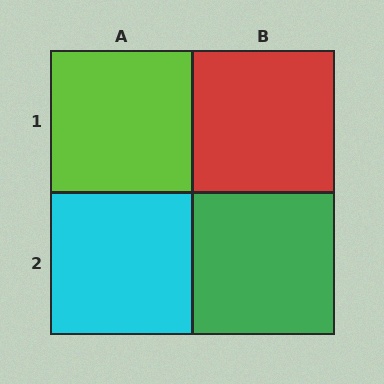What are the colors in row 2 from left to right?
Cyan, green.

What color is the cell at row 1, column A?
Lime.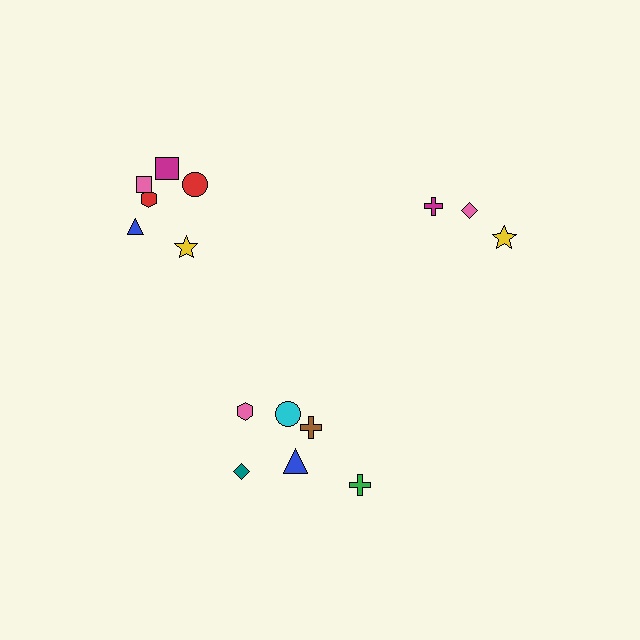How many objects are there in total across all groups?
There are 15 objects.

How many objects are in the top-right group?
There are 3 objects.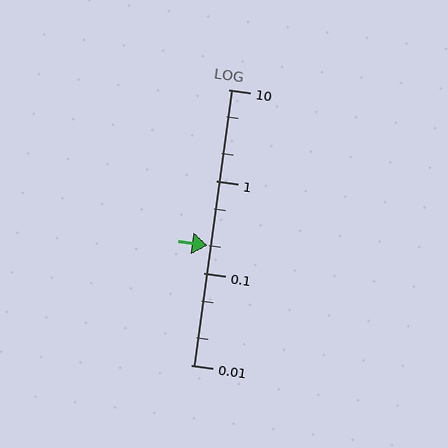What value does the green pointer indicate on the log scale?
The pointer indicates approximately 0.2.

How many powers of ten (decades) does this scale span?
The scale spans 3 decades, from 0.01 to 10.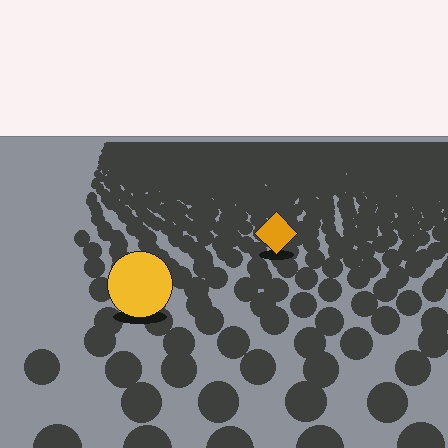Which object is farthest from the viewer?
The orange diamond is farthest from the viewer. It appears smaller and the ground texture around it is denser.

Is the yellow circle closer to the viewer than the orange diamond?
Yes. The yellow circle is closer — you can tell from the texture gradient: the ground texture is coarser near it.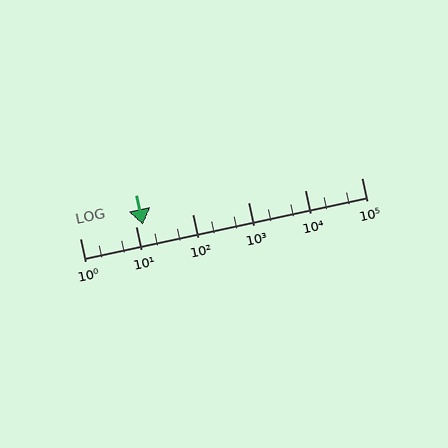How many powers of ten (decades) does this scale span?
The scale spans 5 decades, from 1 to 100000.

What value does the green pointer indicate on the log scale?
The pointer indicates approximately 13.